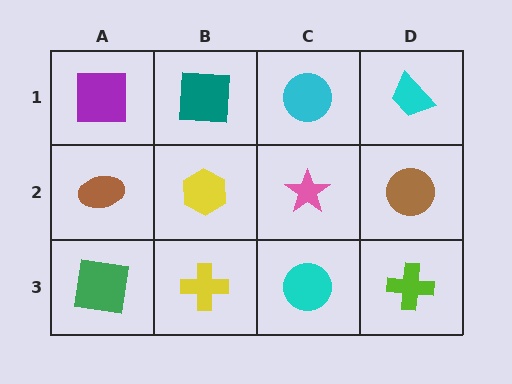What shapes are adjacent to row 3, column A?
A brown ellipse (row 2, column A), a yellow cross (row 3, column B).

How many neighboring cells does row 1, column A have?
2.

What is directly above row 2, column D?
A cyan trapezoid.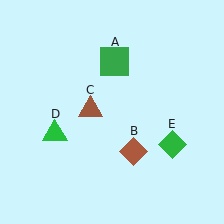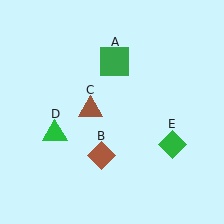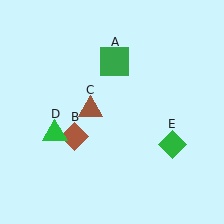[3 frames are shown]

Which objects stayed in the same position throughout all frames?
Green square (object A) and brown triangle (object C) and green triangle (object D) and green diamond (object E) remained stationary.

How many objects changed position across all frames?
1 object changed position: brown diamond (object B).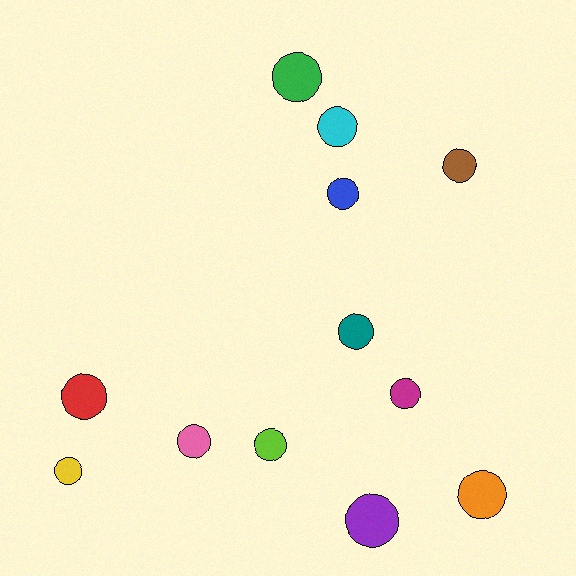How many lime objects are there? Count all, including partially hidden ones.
There is 1 lime object.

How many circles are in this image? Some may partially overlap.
There are 12 circles.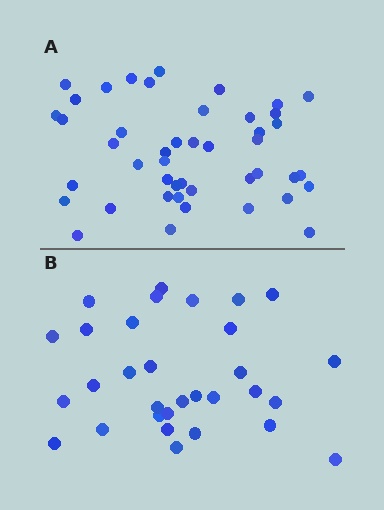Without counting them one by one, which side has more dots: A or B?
Region A (the top region) has more dots.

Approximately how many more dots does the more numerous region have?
Region A has approximately 15 more dots than region B.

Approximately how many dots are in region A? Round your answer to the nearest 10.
About 40 dots. (The exact count is 45, which rounds to 40.)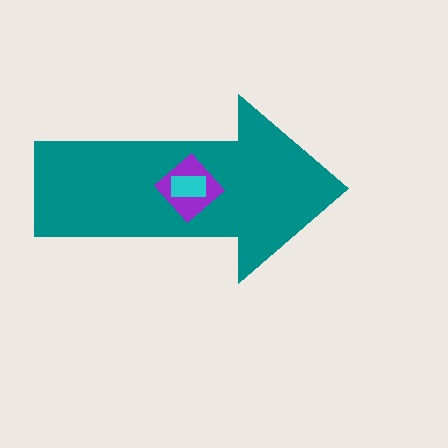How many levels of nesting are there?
3.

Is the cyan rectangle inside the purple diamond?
Yes.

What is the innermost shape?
The cyan rectangle.